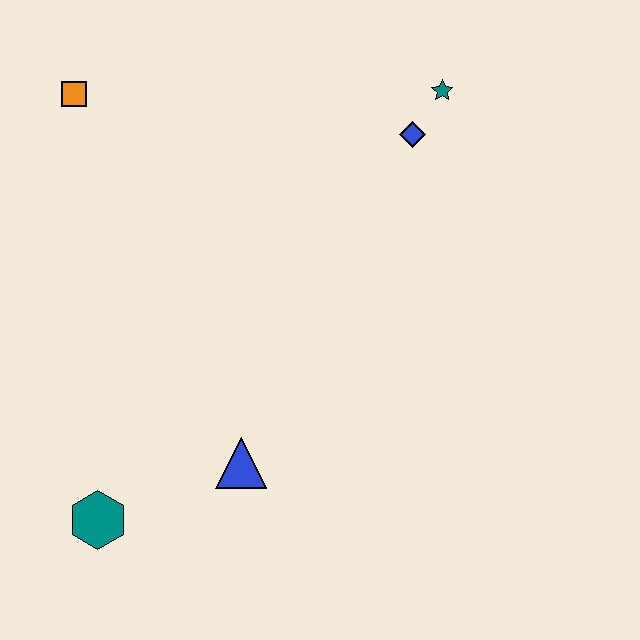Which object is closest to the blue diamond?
The teal star is closest to the blue diamond.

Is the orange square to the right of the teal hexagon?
No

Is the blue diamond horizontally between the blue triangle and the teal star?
Yes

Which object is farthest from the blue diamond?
The teal hexagon is farthest from the blue diamond.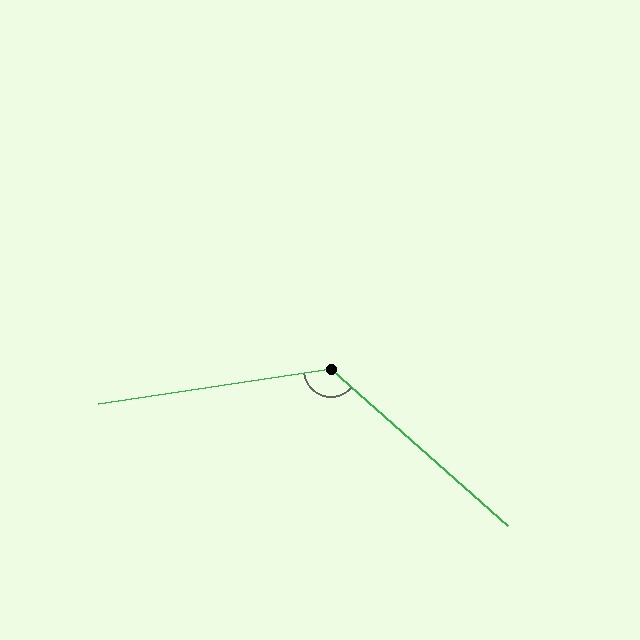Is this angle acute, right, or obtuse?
It is obtuse.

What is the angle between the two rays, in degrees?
Approximately 130 degrees.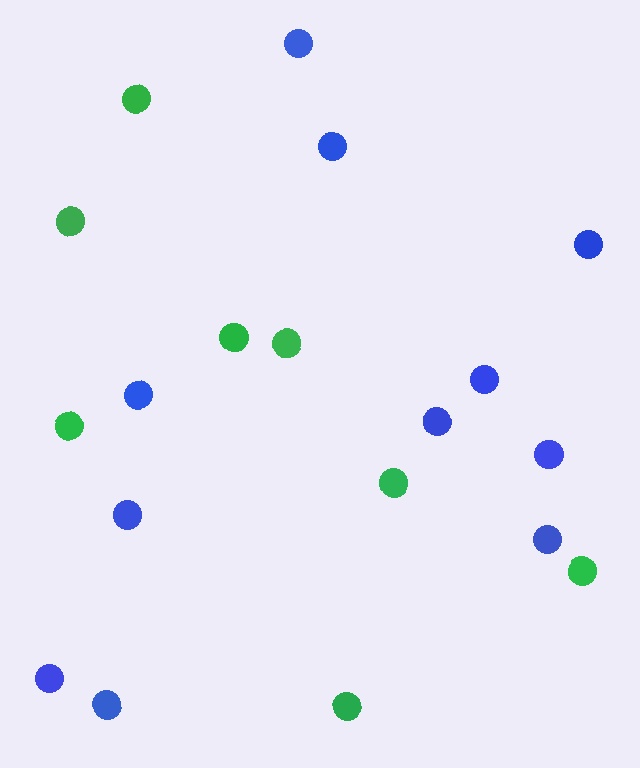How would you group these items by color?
There are 2 groups: one group of blue circles (11) and one group of green circles (8).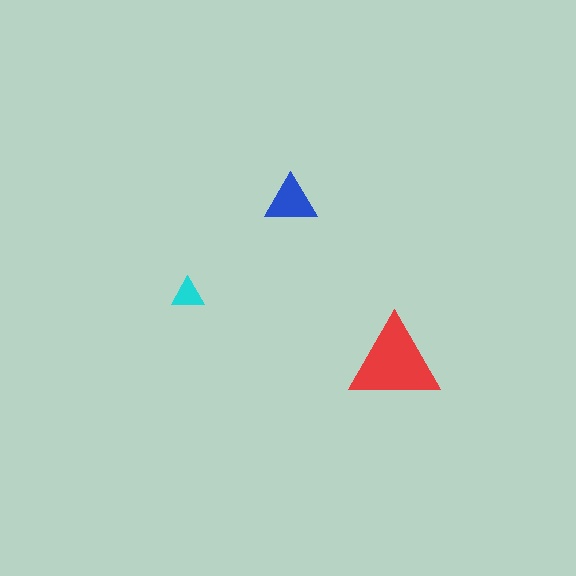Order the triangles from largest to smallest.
the red one, the blue one, the cyan one.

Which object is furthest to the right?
The red triangle is rightmost.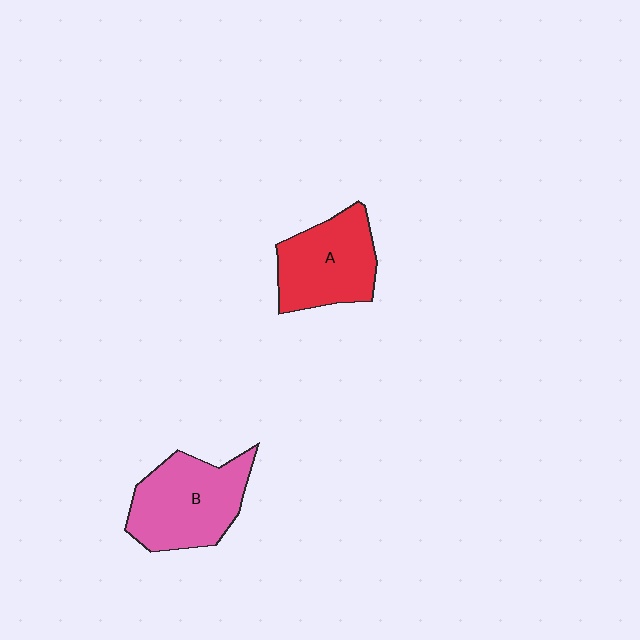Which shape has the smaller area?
Shape A (red).